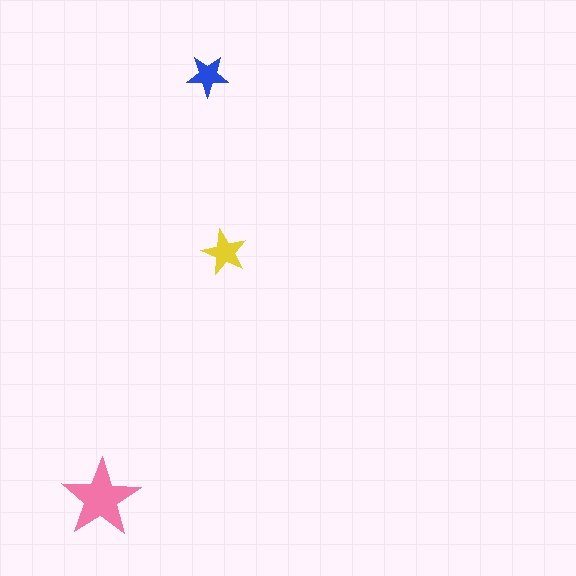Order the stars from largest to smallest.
the pink one, the yellow one, the blue one.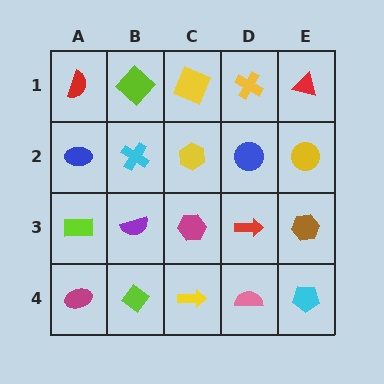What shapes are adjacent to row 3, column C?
A yellow hexagon (row 2, column C), a yellow arrow (row 4, column C), a purple semicircle (row 3, column B), a red arrow (row 3, column D).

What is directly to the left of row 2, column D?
A yellow hexagon.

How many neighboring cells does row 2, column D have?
4.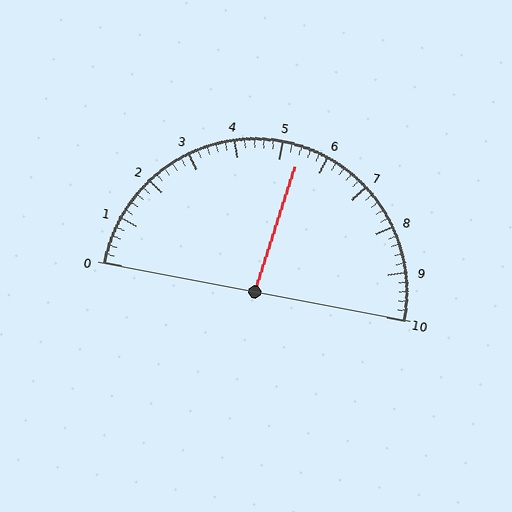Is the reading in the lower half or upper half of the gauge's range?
The reading is in the upper half of the range (0 to 10).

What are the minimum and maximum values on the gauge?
The gauge ranges from 0 to 10.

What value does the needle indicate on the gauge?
The needle indicates approximately 5.4.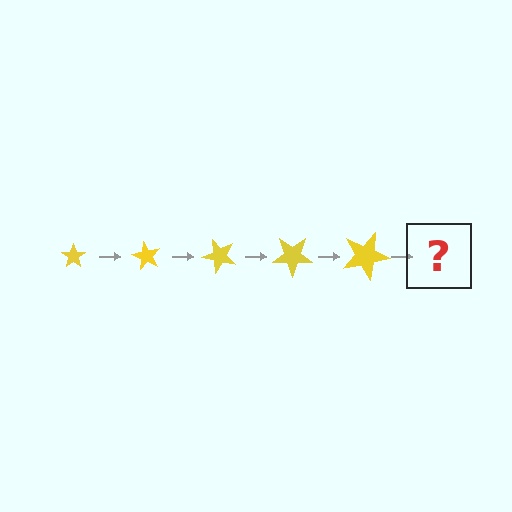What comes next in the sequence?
The next element should be a star, larger than the previous one and rotated 300 degrees from the start.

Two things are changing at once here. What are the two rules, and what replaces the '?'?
The two rules are that the star grows larger each step and it rotates 60 degrees each step. The '?' should be a star, larger than the previous one and rotated 300 degrees from the start.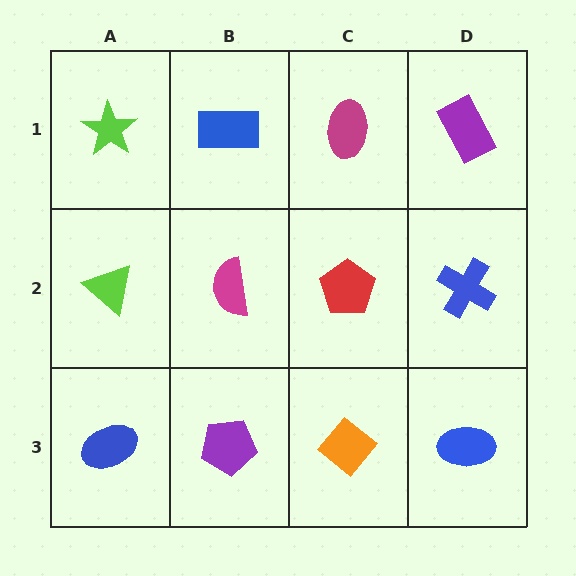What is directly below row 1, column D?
A blue cross.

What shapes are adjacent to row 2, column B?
A blue rectangle (row 1, column B), a purple pentagon (row 3, column B), a lime triangle (row 2, column A), a red pentagon (row 2, column C).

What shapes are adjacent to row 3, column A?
A lime triangle (row 2, column A), a purple pentagon (row 3, column B).